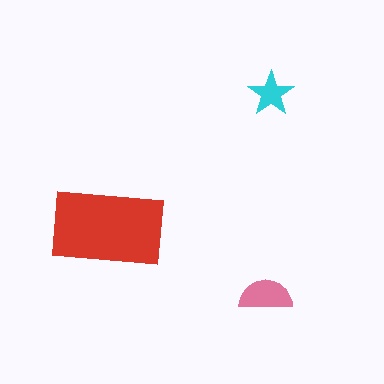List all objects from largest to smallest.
The red rectangle, the pink semicircle, the cyan star.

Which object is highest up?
The cyan star is topmost.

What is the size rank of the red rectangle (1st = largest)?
1st.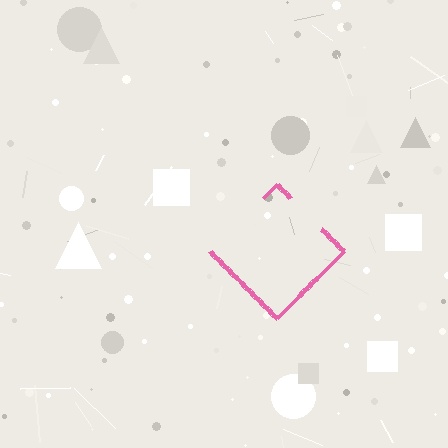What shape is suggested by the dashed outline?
The dashed outline suggests a diamond.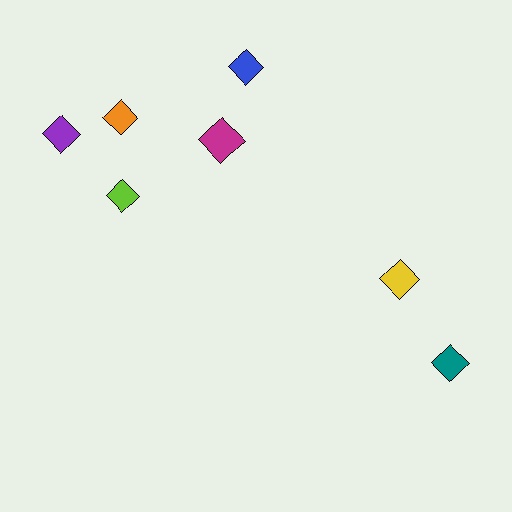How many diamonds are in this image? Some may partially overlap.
There are 7 diamonds.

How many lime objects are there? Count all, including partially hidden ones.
There is 1 lime object.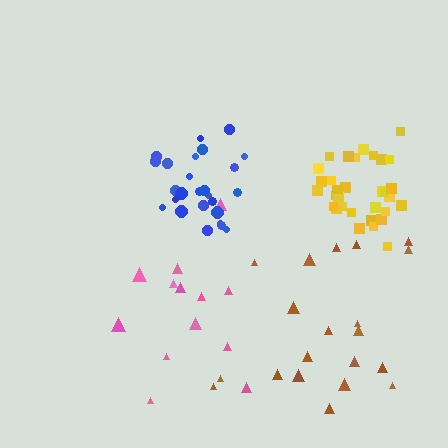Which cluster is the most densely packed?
Yellow.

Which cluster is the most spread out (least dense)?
Pink.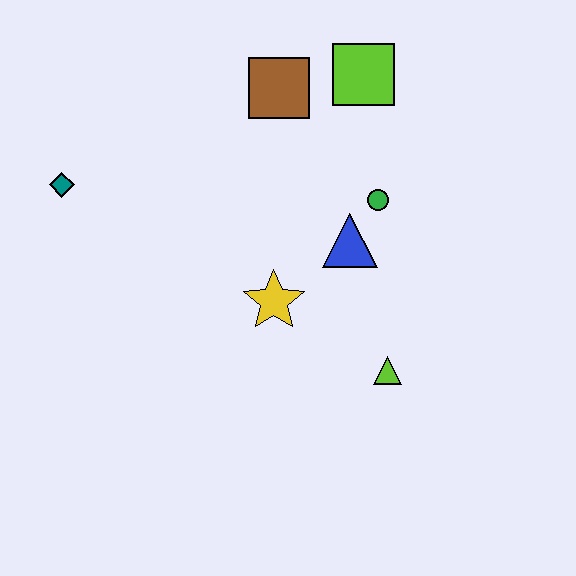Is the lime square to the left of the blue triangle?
No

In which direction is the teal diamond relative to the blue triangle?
The teal diamond is to the left of the blue triangle.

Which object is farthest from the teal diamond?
The lime triangle is farthest from the teal diamond.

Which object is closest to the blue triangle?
The green circle is closest to the blue triangle.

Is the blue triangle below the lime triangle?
No